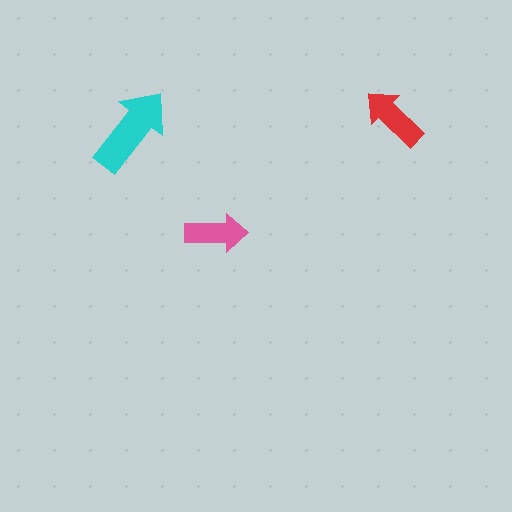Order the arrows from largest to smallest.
the cyan one, the red one, the pink one.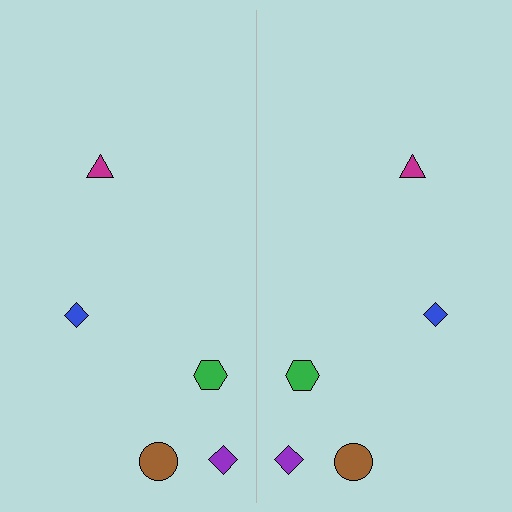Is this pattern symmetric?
Yes, this pattern has bilateral (reflection) symmetry.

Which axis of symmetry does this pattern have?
The pattern has a vertical axis of symmetry running through the center of the image.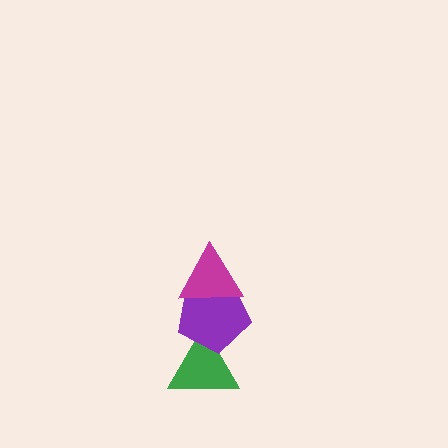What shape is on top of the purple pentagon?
The magenta triangle is on top of the purple pentagon.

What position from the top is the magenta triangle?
The magenta triangle is 1st from the top.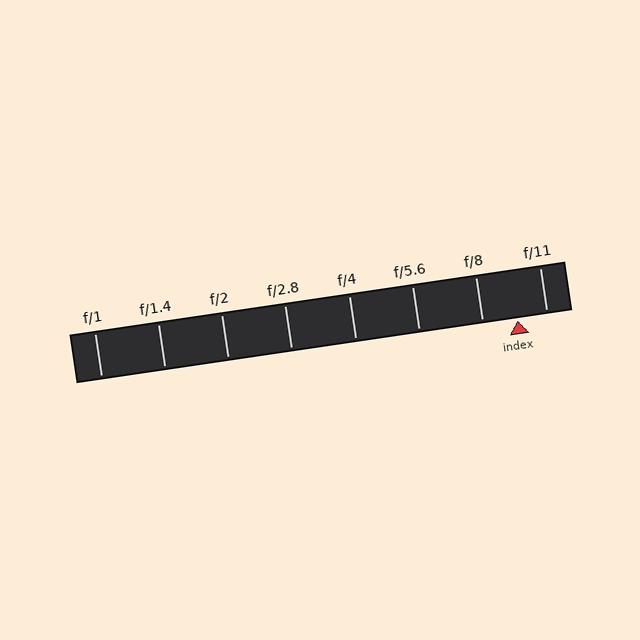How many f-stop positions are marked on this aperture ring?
There are 8 f-stop positions marked.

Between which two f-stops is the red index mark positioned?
The index mark is between f/8 and f/11.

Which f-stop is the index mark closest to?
The index mark is closest to f/11.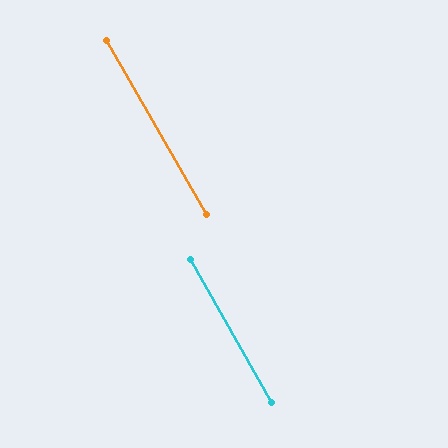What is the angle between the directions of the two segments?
Approximately 0 degrees.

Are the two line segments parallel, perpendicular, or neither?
Parallel — their directions differ by only 0.4°.